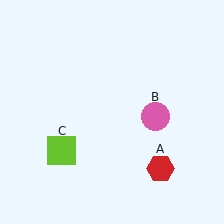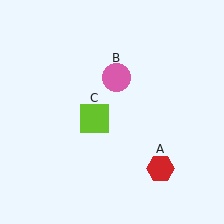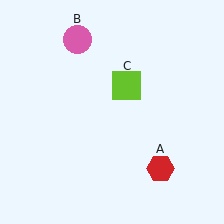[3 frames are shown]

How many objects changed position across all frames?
2 objects changed position: pink circle (object B), lime square (object C).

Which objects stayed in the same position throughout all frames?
Red hexagon (object A) remained stationary.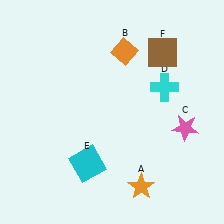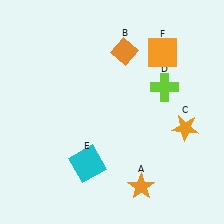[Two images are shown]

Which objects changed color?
C changed from pink to orange. D changed from cyan to lime. F changed from brown to orange.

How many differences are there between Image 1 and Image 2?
There are 3 differences between the two images.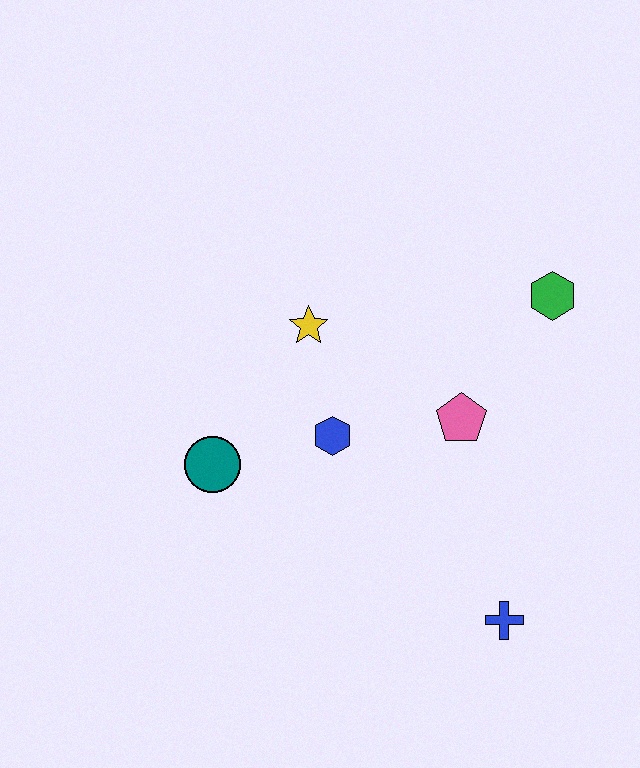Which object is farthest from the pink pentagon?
The teal circle is farthest from the pink pentagon.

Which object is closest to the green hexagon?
The pink pentagon is closest to the green hexagon.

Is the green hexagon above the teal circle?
Yes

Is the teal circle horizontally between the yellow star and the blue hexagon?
No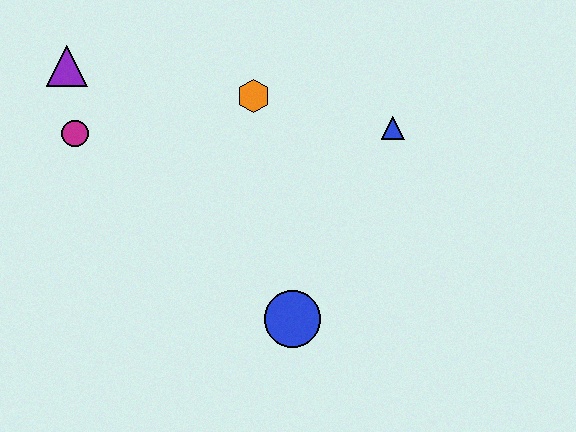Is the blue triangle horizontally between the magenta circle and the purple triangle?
No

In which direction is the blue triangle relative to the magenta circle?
The blue triangle is to the right of the magenta circle.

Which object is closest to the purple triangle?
The magenta circle is closest to the purple triangle.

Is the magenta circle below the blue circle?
No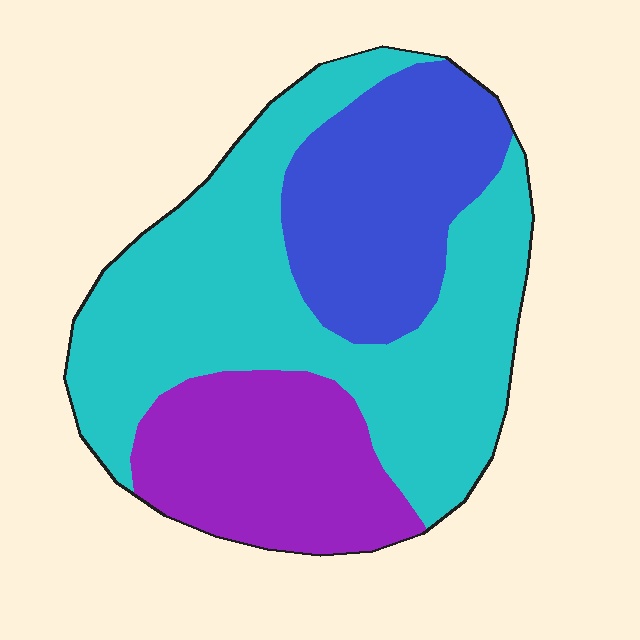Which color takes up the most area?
Cyan, at roughly 50%.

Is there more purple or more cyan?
Cyan.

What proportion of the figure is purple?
Purple takes up about one quarter (1/4) of the figure.